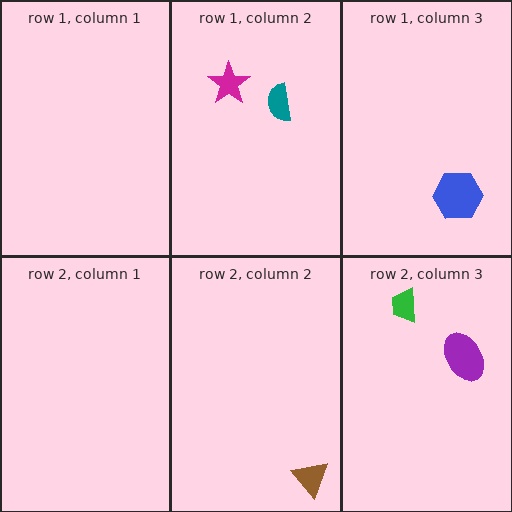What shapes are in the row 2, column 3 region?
The green trapezoid, the purple ellipse.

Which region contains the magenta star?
The row 1, column 2 region.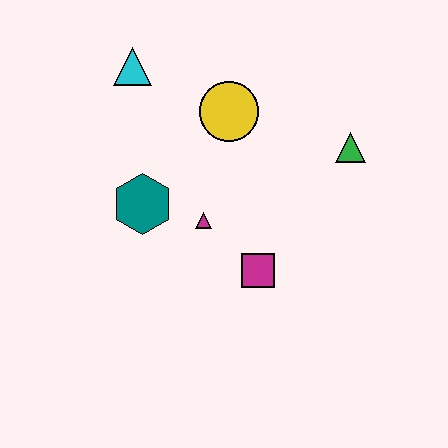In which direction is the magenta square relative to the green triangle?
The magenta square is below the green triangle.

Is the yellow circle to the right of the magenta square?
No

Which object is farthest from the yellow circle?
The magenta square is farthest from the yellow circle.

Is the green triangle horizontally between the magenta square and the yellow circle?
No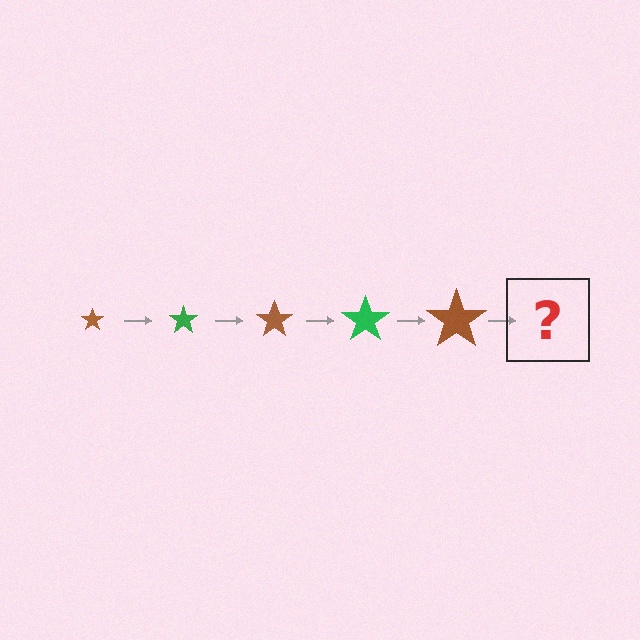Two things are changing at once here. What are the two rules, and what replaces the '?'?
The two rules are that the star grows larger each step and the color cycles through brown and green. The '?' should be a green star, larger than the previous one.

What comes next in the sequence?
The next element should be a green star, larger than the previous one.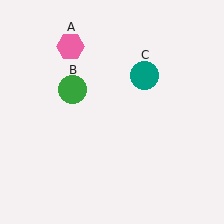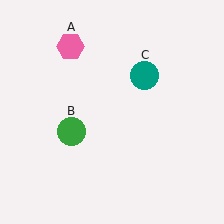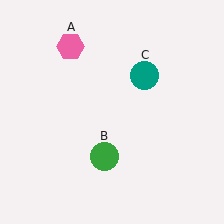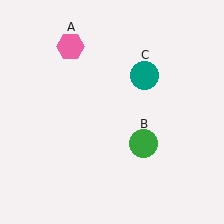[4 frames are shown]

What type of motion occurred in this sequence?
The green circle (object B) rotated counterclockwise around the center of the scene.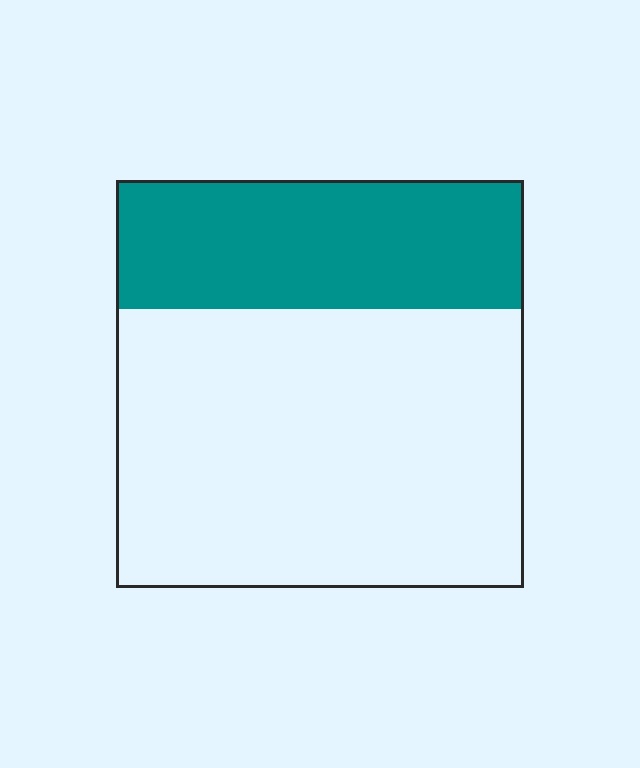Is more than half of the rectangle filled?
No.